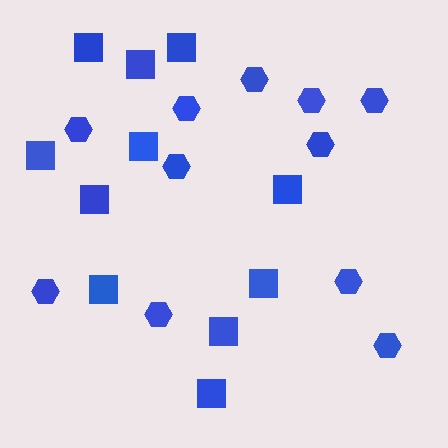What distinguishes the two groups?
There are 2 groups: one group of squares (11) and one group of hexagons (11).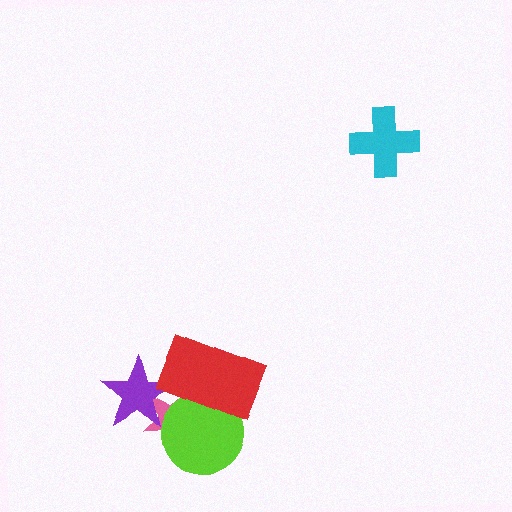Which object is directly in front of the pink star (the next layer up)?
The purple star is directly in front of the pink star.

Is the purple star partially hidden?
Yes, it is partially covered by another shape.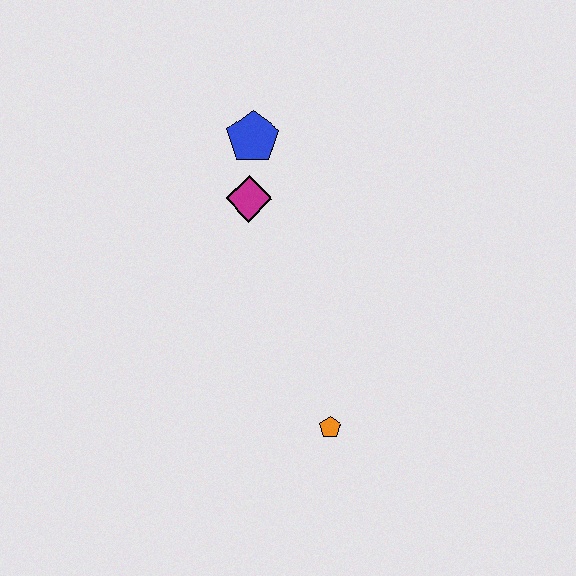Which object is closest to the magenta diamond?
The blue pentagon is closest to the magenta diamond.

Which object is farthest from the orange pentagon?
The blue pentagon is farthest from the orange pentagon.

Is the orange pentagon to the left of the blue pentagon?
No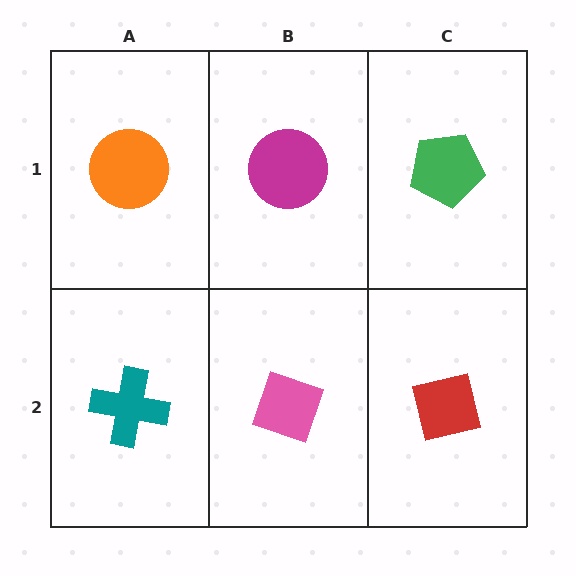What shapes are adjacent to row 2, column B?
A magenta circle (row 1, column B), a teal cross (row 2, column A), a red square (row 2, column C).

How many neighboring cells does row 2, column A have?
2.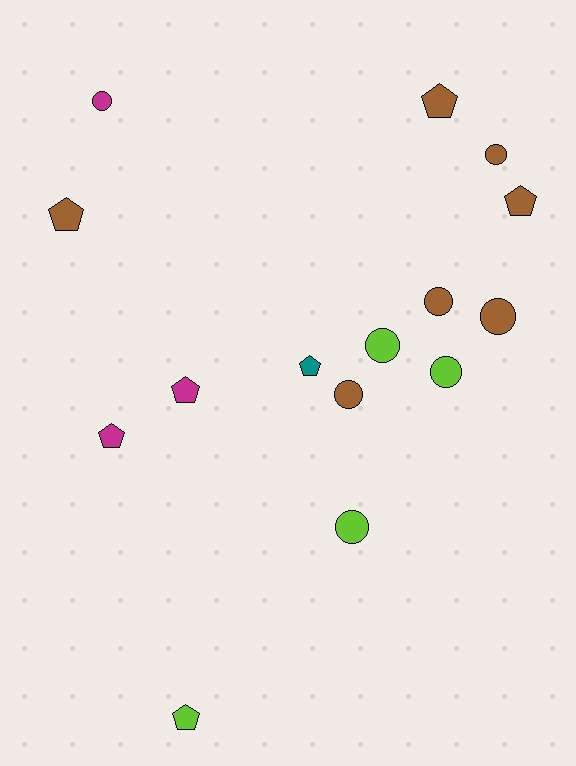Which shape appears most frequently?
Circle, with 8 objects.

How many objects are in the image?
There are 15 objects.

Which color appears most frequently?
Brown, with 7 objects.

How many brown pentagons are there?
There are 3 brown pentagons.